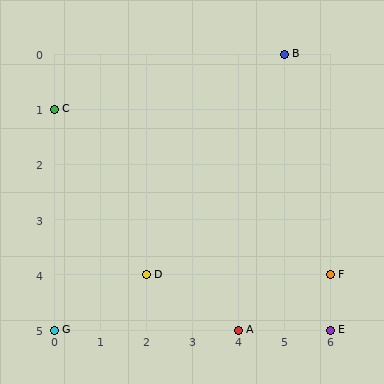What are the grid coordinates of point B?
Point B is at grid coordinates (5, 0).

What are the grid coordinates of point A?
Point A is at grid coordinates (4, 5).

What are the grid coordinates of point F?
Point F is at grid coordinates (6, 4).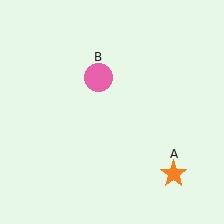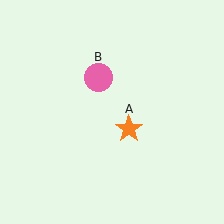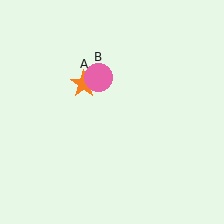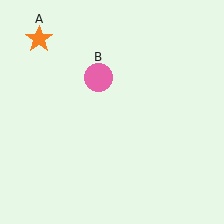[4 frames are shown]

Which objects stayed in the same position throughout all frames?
Pink circle (object B) remained stationary.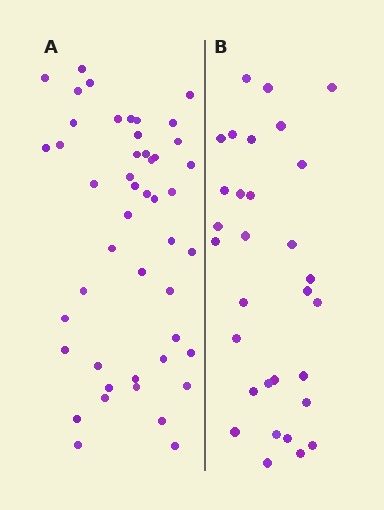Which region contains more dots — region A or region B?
Region A (the left region) has more dots.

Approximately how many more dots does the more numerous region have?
Region A has approximately 15 more dots than region B.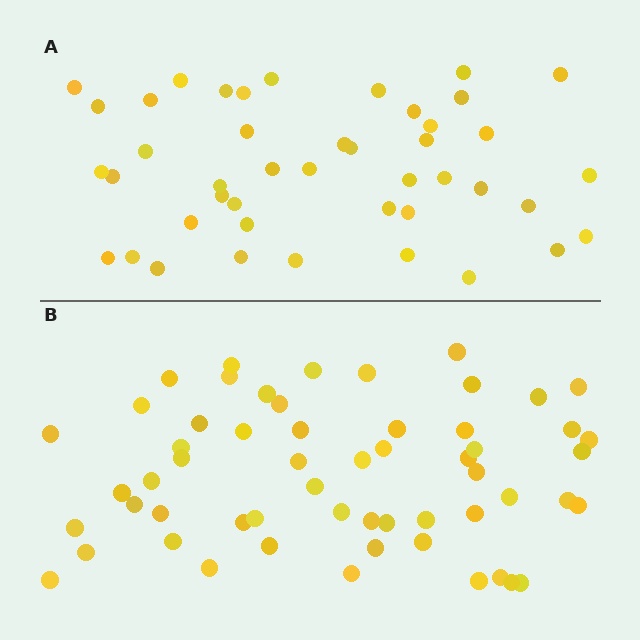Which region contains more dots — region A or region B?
Region B (the bottom region) has more dots.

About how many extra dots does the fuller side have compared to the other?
Region B has approximately 15 more dots than region A.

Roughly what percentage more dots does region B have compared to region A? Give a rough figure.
About 30% more.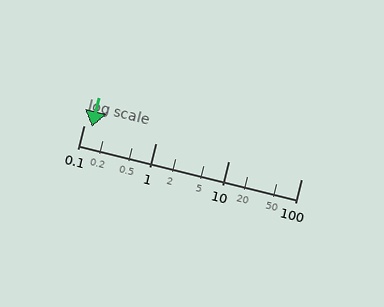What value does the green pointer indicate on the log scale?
The pointer indicates approximately 0.13.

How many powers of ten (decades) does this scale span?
The scale spans 3 decades, from 0.1 to 100.